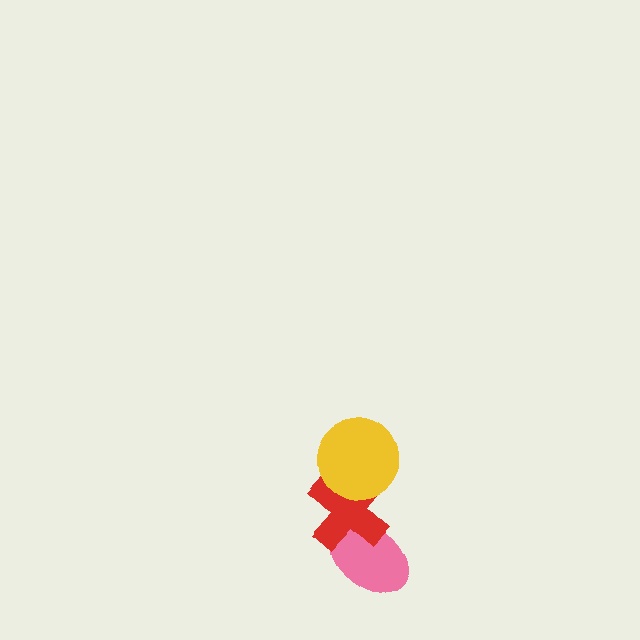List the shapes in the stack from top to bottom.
From top to bottom: the yellow circle, the red cross, the pink ellipse.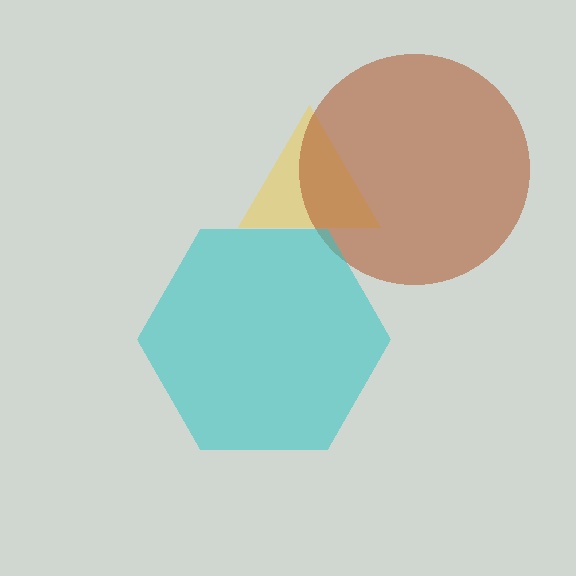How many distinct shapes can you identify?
There are 3 distinct shapes: a yellow triangle, a brown circle, a cyan hexagon.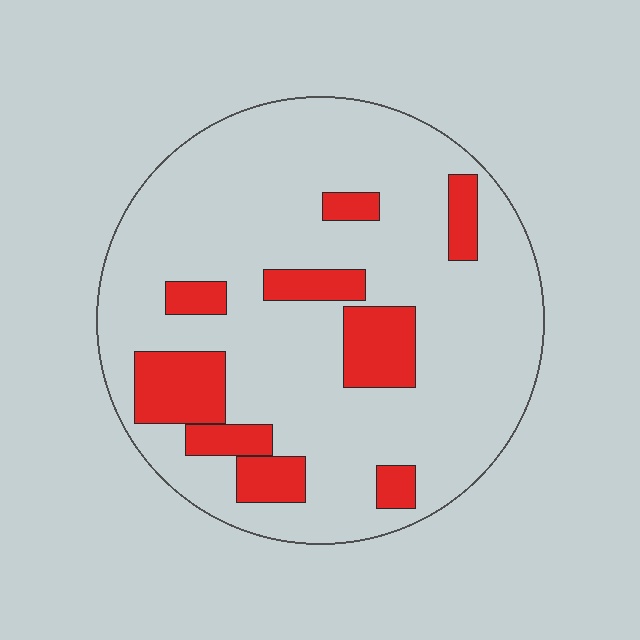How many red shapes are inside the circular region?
9.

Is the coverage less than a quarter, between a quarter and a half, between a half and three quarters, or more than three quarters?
Less than a quarter.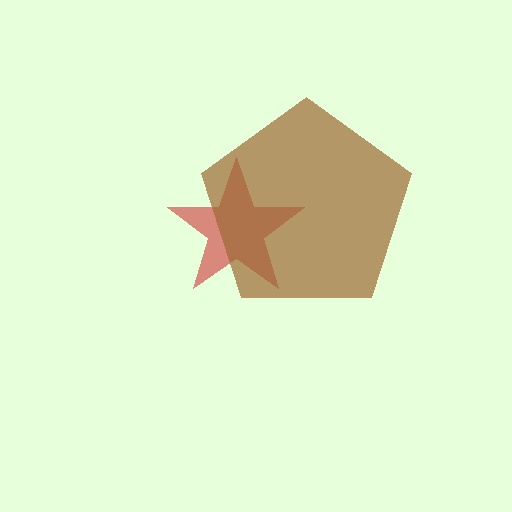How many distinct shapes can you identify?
There are 2 distinct shapes: a red star, a brown pentagon.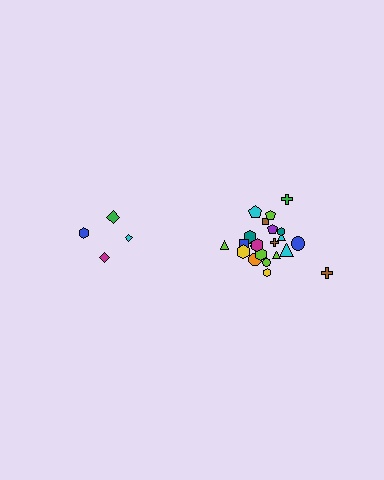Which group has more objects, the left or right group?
The right group.